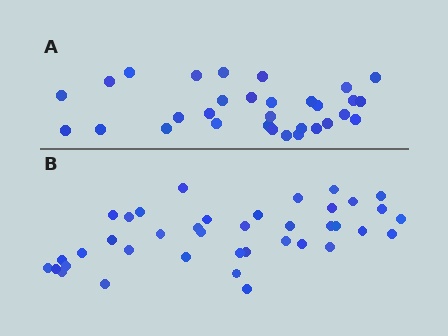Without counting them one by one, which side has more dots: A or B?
Region B (the bottom region) has more dots.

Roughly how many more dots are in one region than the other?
Region B has roughly 8 or so more dots than region A.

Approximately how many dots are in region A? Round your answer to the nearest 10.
About 30 dots. (The exact count is 31, which rounds to 30.)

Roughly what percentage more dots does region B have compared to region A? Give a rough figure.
About 25% more.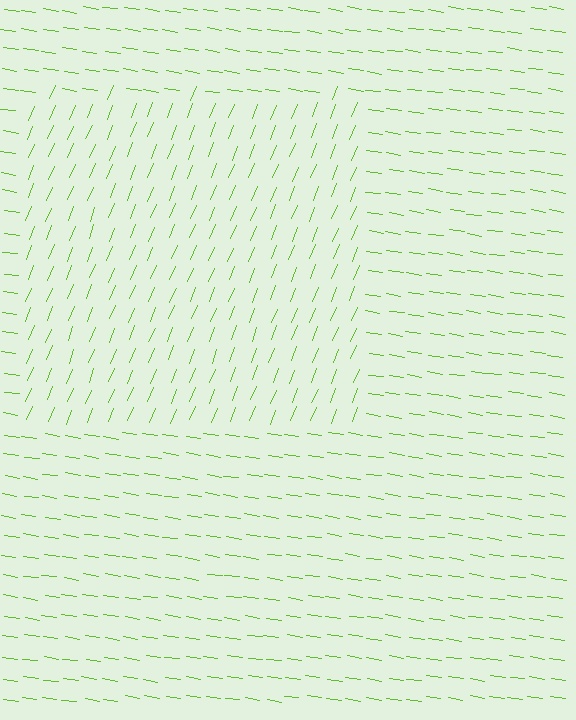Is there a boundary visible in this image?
Yes, there is a texture boundary formed by a change in line orientation.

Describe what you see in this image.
The image is filled with small lime line segments. A rectangle region in the image has lines oriented differently from the surrounding lines, creating a visible texture boundary.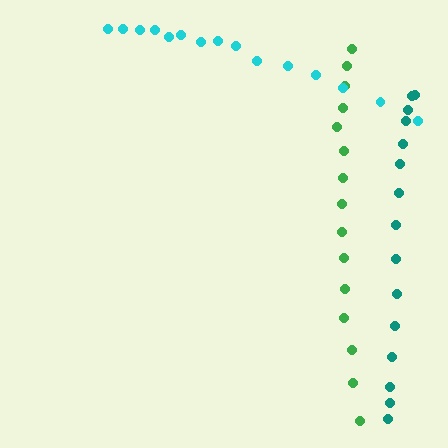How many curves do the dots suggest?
There are 3 distinct paths.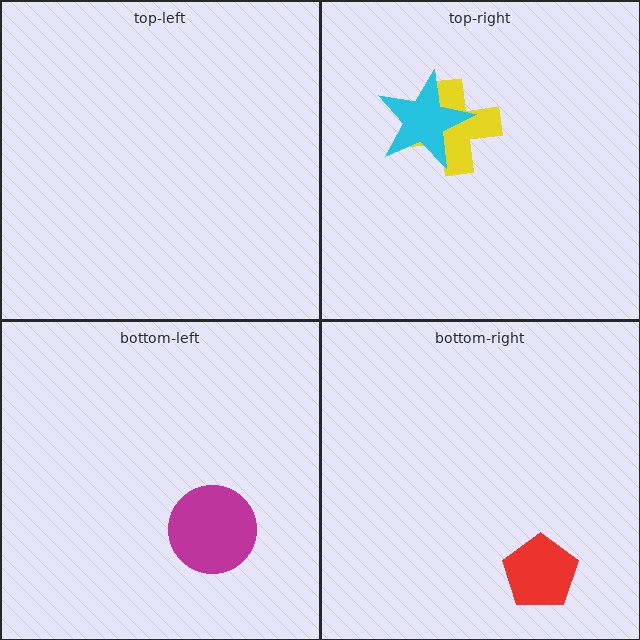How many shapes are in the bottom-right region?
1.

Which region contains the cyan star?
The top-right region.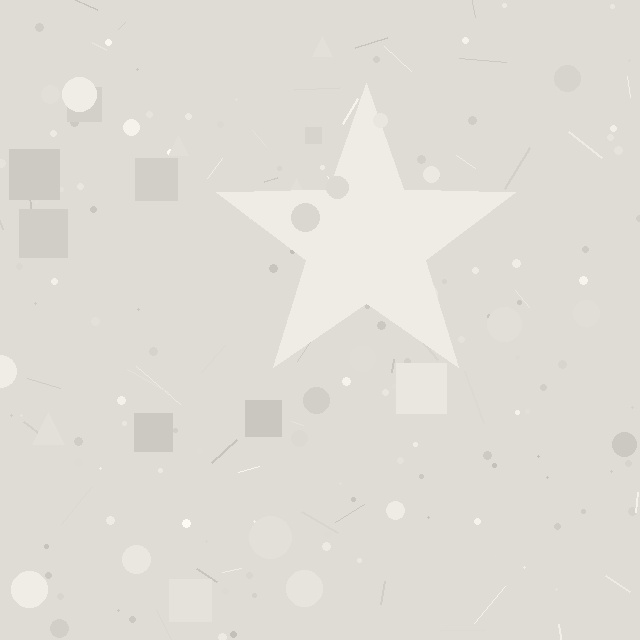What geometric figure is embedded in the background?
A star is embedded in the background.